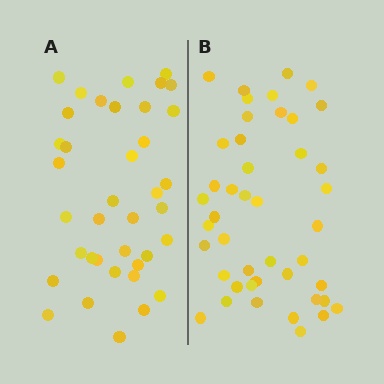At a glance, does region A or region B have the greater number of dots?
Region B (the right region) has more dots.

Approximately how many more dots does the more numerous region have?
Region B has about 6 more dots than region A.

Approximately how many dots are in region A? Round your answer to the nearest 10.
About 40 dots. (The exact count is 38, which rounds to 40.)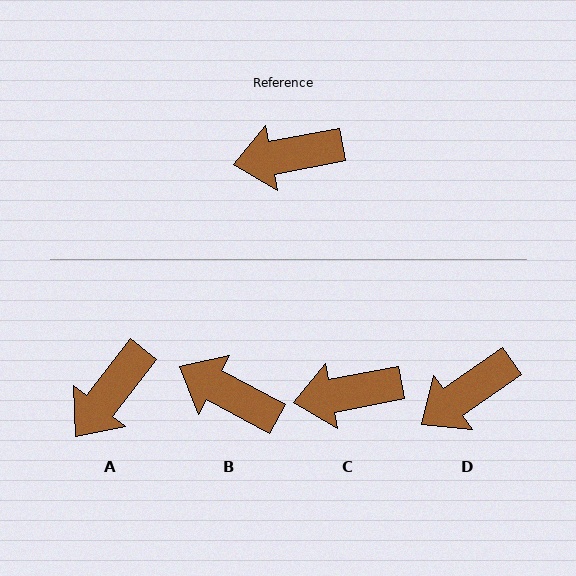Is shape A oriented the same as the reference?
No, it is off by about 41 degrees.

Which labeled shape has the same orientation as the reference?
C.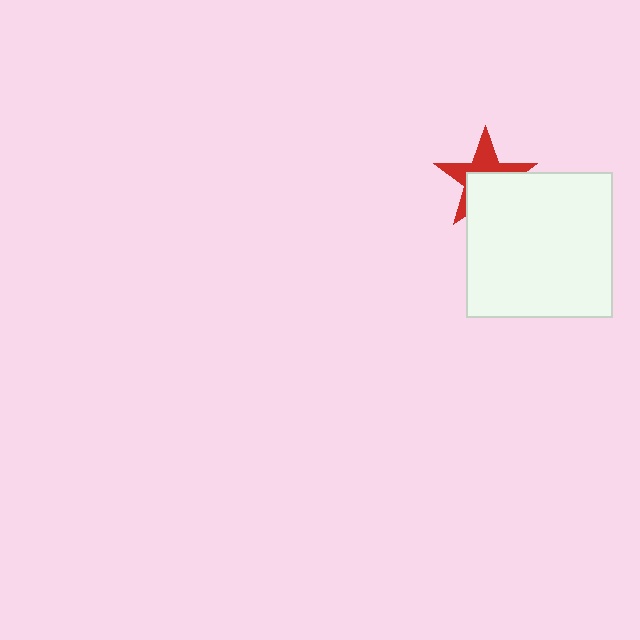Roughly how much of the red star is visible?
About half of it is visible (roughly 47%).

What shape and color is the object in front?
The object in front is a white square.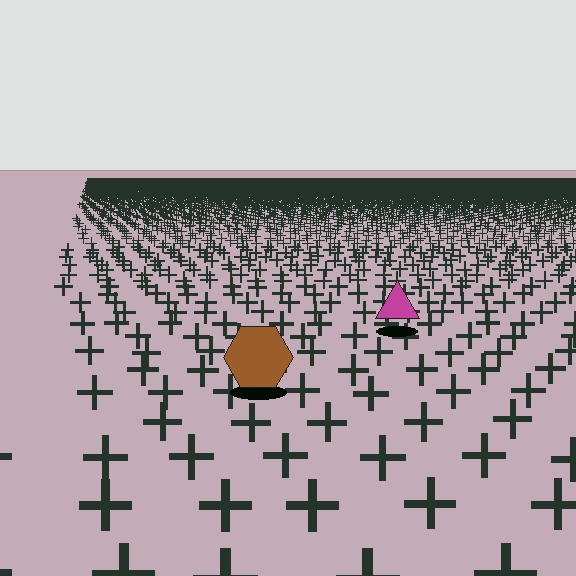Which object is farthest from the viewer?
The magenta triangle is farthest from the viewer. It appears smaller and the ground texture around it is denser.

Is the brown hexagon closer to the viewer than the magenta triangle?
Yes. The brown hexagon is closer — you can tell from the texture gradient: the ground texture is coarser near it.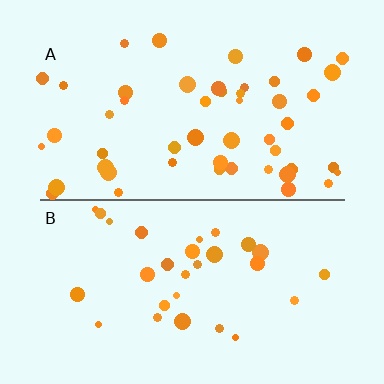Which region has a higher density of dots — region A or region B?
A (the top).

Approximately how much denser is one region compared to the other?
Approximately 1.7× — region A over region B.